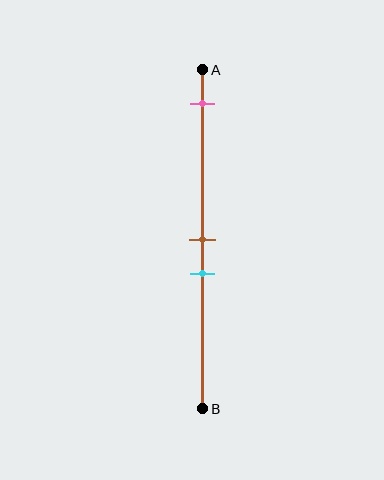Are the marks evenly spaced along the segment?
No, the marks are not evenly spaced.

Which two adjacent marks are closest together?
The brown and cyan marks are the closest adjacent pair.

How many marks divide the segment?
There are 3 marks dividing the segment.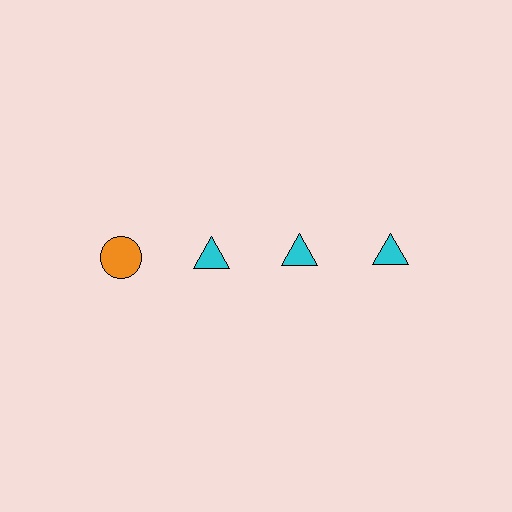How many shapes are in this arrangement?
There are 4 shapes arranged in a grid pattern.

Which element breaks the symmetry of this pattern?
The orange circle in the top row, leftmost column breaks the symmetry. All other shapes are cyan triangles.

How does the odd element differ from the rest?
It differs in both color (orange instead of cyan) and shape (circle instead of triangle).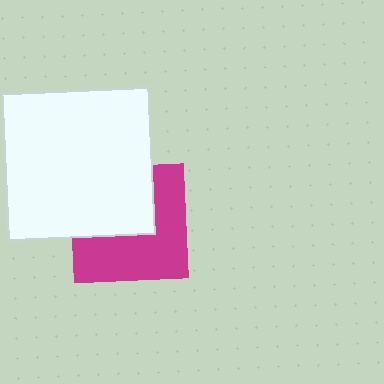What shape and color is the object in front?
The object in front is a white square.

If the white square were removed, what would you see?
You would see the complete magenta square.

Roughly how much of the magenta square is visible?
About half of it is visible (roughly 56%).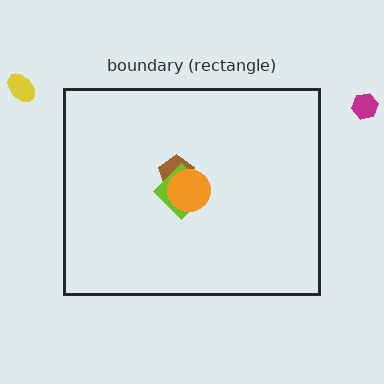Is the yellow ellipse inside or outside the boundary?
Outside.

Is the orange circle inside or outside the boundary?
Inside.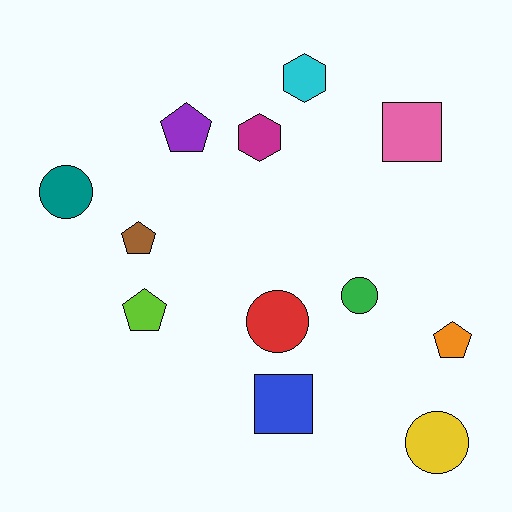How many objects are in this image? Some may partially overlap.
There are 12 objects.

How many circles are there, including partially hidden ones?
There are 4 circles.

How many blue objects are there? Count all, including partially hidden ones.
There is 1 blue object.